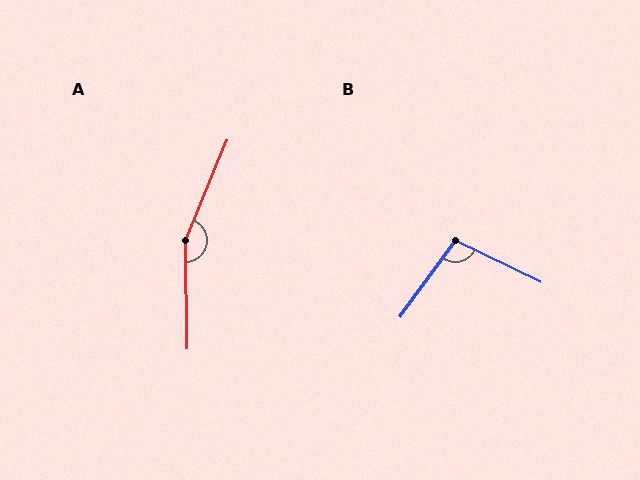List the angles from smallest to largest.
B (100°), A (157°).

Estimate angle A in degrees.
Approximately 157 degrees.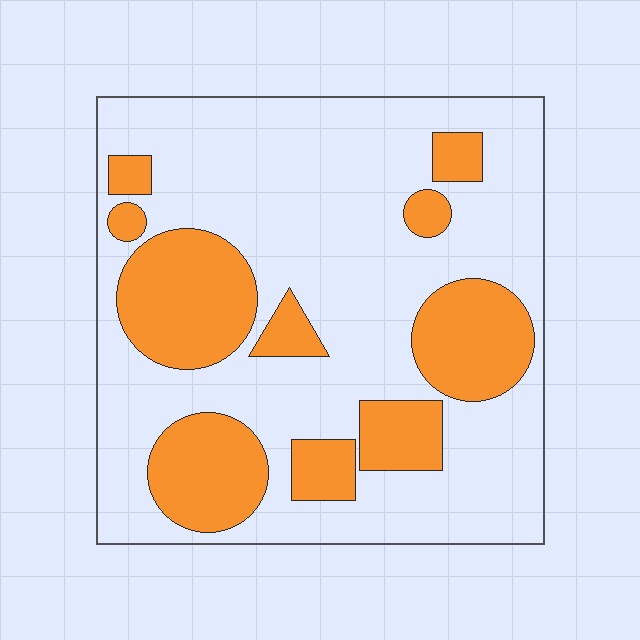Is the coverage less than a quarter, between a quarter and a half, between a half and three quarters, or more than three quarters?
Between a quarter and a half.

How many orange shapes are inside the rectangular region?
10.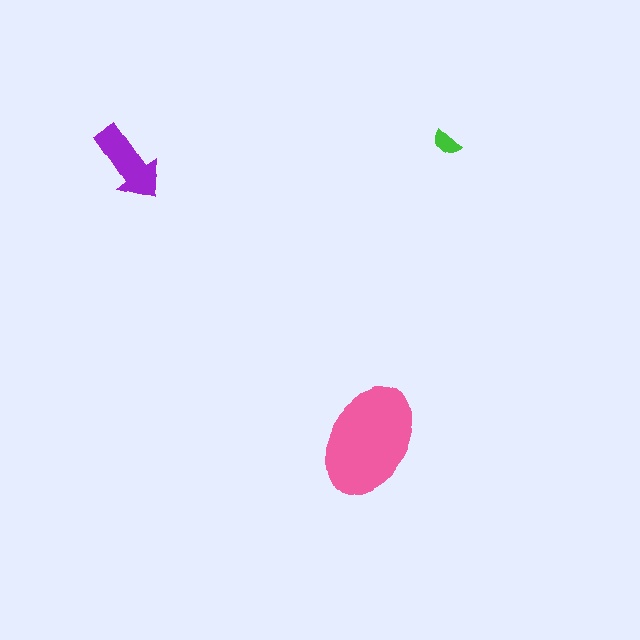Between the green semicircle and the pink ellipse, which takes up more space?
The pink ellipse.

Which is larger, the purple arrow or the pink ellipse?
The pink ellipse.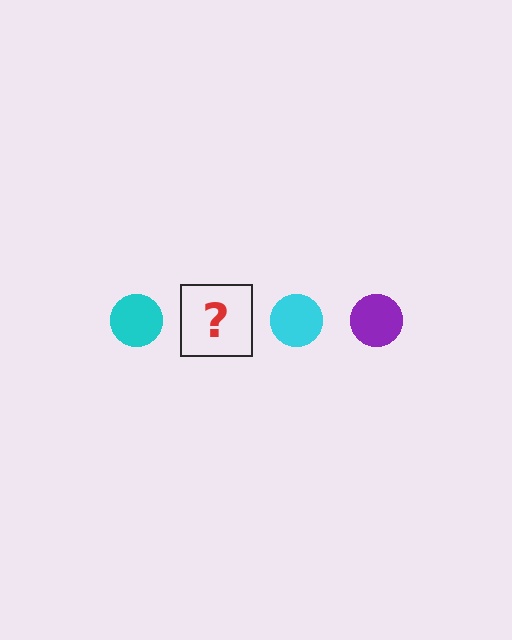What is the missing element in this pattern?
The missing element is a purple circle.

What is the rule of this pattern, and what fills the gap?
The rule is that the pattern cycles through cyan, purple circles. The gap should be filled with a purple circle.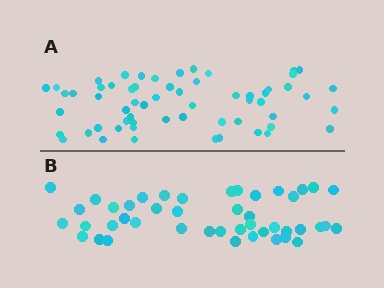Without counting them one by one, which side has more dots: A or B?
Region A (the top region) has more dots.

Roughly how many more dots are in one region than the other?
Region A has approximately 15 more dots than region B.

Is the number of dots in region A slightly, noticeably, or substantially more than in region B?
Region A has noticeably more, but not dramatically so. The ratio is roughly 1.3 to 1.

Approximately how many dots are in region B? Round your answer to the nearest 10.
About 40 dots. (The exact count is 45, which rounds to 40.)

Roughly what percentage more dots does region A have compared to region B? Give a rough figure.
About 35% more.